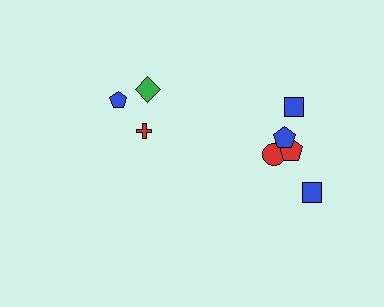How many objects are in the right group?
There are 5 objects.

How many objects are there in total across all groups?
There are 8 objects.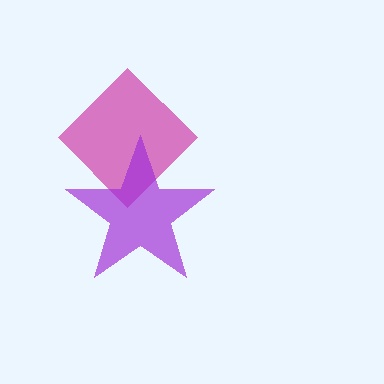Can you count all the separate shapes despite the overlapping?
Yes, there are 2 separate shapes.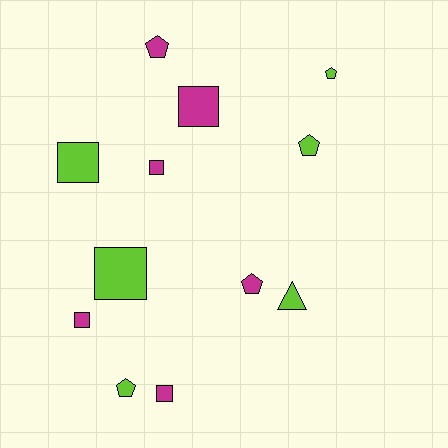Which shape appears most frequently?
Square, with 6 objects.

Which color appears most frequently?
Lime, with 6 objects.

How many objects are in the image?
There are 12 objects.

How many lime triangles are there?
There is 1 lime triangle.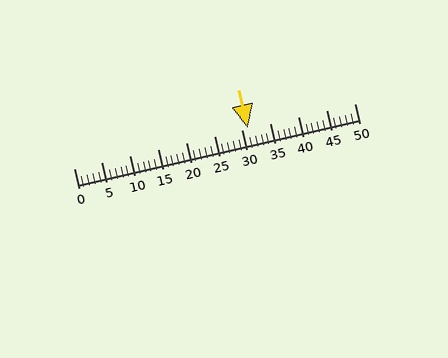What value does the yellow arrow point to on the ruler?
The yellow arrow points to approximately 31.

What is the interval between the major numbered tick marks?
The major tick marks are spaced 5 units apart.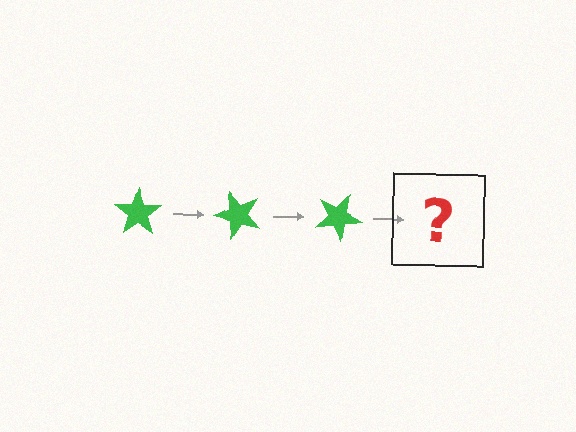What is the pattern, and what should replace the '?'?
The pattern is that the star rotates 50 degrees each step. The '?' should be a green star rotated 150 degrees.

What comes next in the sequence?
The next element should be a green star rotated 150 degrees.